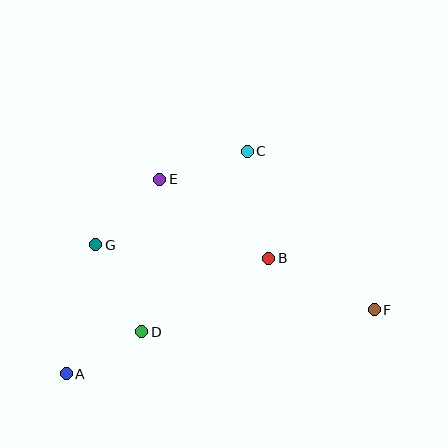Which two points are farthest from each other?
Points A and F are farthest from each other.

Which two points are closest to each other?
Points A and D are closest to each other.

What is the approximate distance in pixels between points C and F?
The distance between C and F is approximately 203 pixels.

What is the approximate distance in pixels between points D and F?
The distance between D and F is approximately 234 pixels.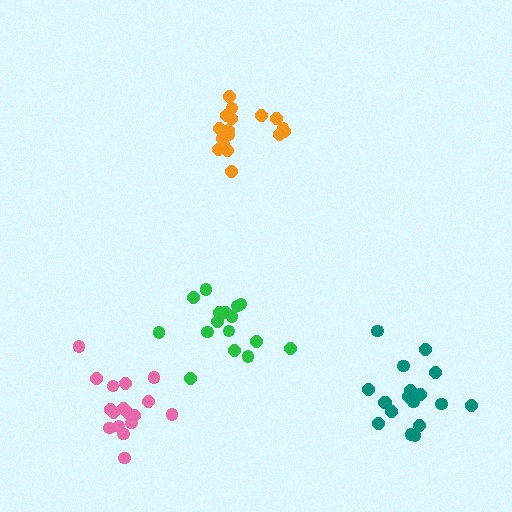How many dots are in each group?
Group 1: 17 dots, Group 2: 16 dots, Group 3: 17 dots, Group 4: 18 dots (68 total).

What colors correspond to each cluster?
The clusters are colored: orange, green, pink, teal.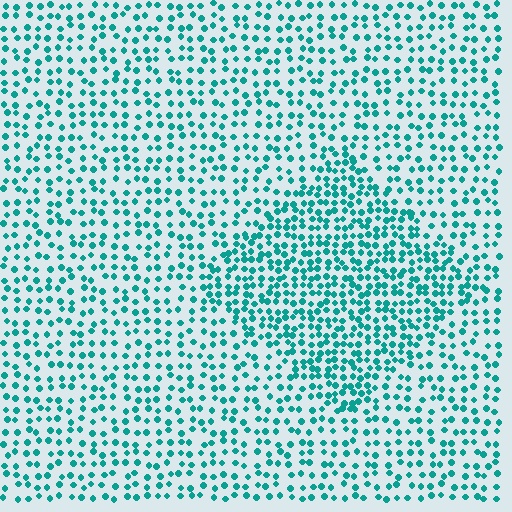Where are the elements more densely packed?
The elements are more densely packed inside the diamond boundary.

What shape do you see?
I see a diamond.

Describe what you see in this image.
The image contains small teal elements arranged at two different densities. A diamond-shaped region is visible where the elements are more densely packed than the surrounding area.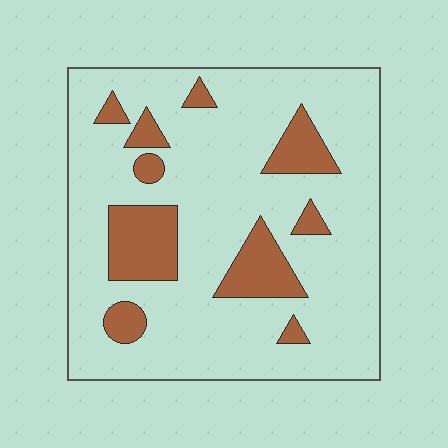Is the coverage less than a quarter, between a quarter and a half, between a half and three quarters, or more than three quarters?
Less than a quarter.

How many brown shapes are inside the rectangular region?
10.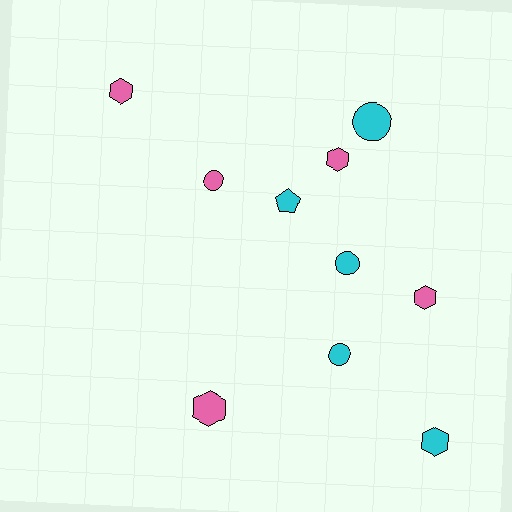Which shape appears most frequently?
Hexagon, with 5 objects.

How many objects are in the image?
There are 10 objects.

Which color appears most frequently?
Pink, with 5 objects.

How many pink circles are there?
There is 1 pink circle.